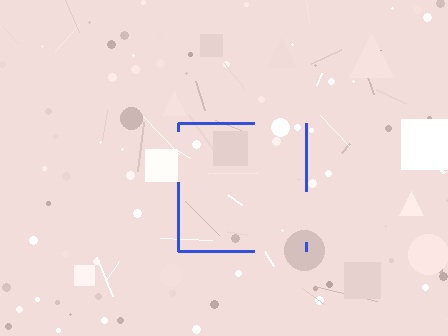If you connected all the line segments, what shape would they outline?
They would outline a square.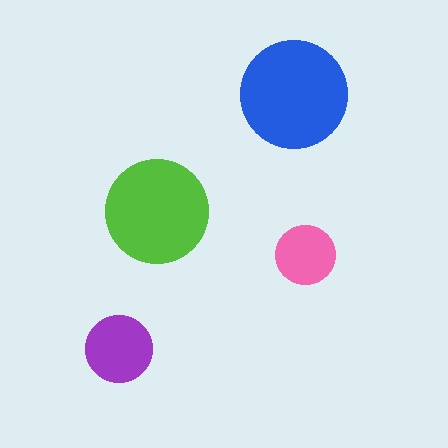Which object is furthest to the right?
The pink circle is rightmost.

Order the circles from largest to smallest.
the blue one, the lime one, the purple one, the pink one.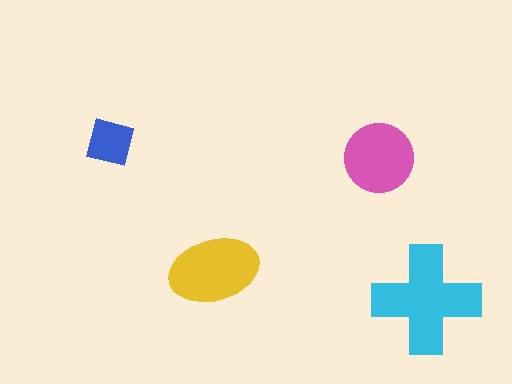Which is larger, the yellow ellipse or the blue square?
The yellow ellipse.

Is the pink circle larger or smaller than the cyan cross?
Smaller.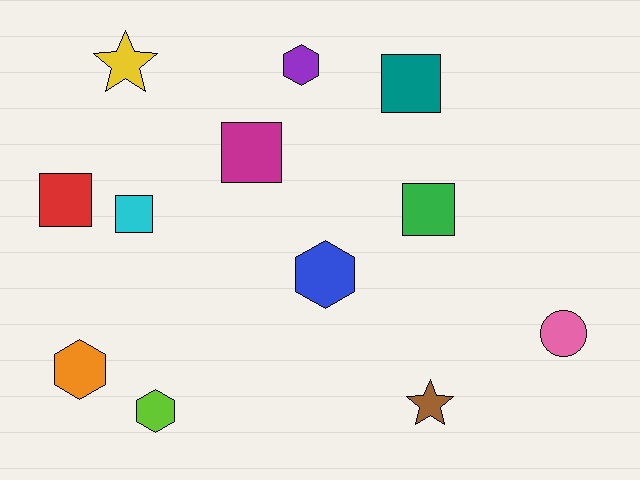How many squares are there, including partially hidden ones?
There are 5 squares.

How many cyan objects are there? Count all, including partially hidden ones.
There is 1 cyan object.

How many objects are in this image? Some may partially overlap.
There are 12 objects.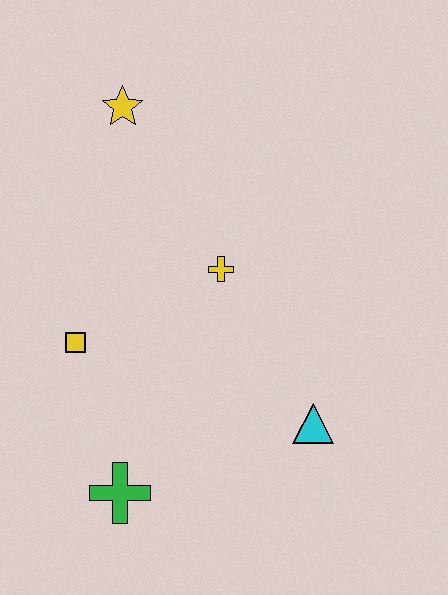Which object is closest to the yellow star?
The yellow cross is closest to the yellow star.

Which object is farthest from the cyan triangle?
The yellow star is farthest from the cyan triangle.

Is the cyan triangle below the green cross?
No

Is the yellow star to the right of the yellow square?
Yes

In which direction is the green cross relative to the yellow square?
The green cross is below the yellow square.